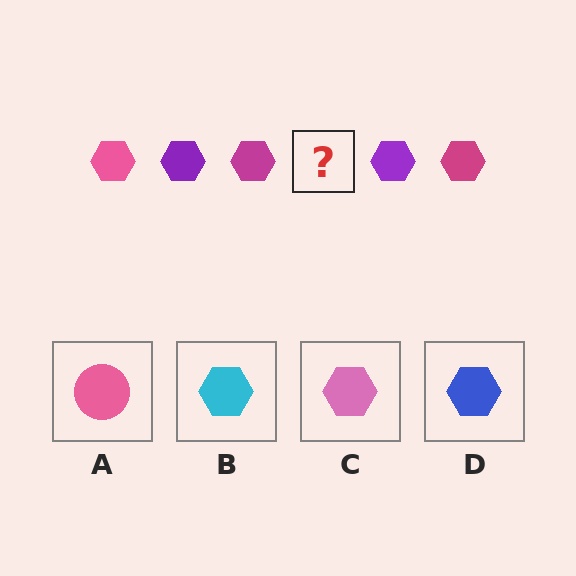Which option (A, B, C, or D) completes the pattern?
C.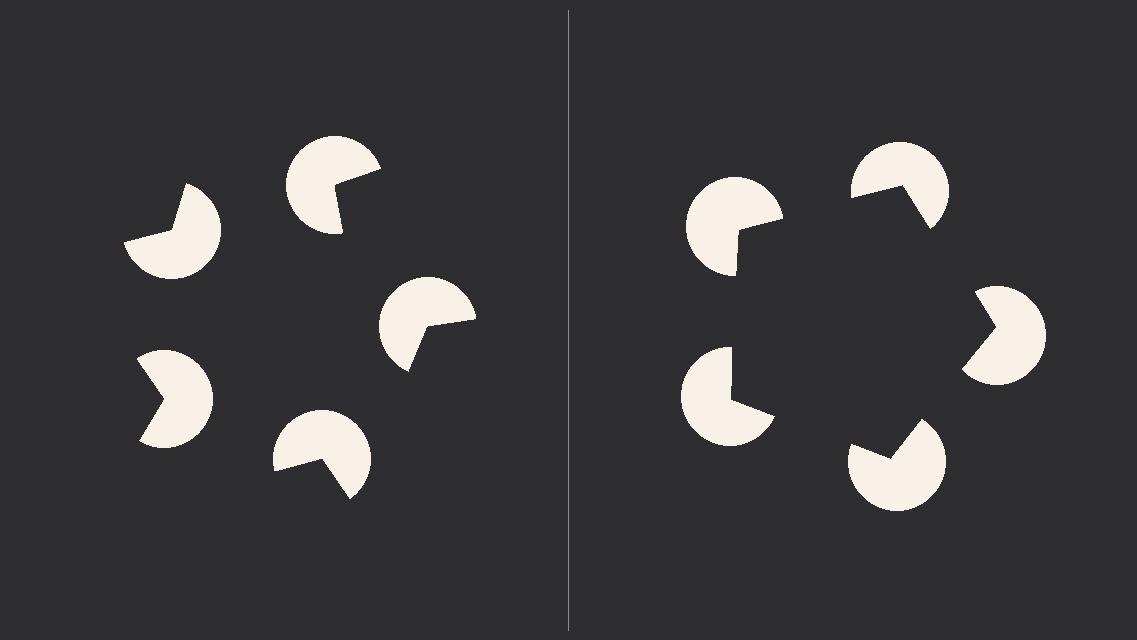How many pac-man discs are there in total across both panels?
10 — 5 on each side.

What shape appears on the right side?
An illusory pentagon.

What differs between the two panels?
The pac-man discs are positioned identically on both sides; only the wedge orientations differ. On the right they align to a pentagon; on the left they are misaligned.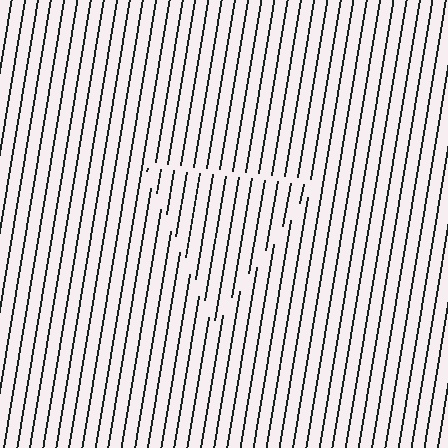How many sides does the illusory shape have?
3 sides — the line-ends trace a triangle.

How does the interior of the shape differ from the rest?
The interior of the shape contains the same grating, shifted by half a period — the contour is defined by the phase discontinuity where line-ends from the inner and outer gratings abut.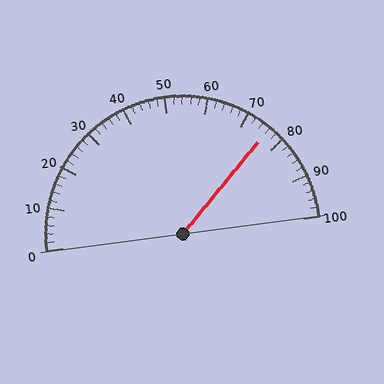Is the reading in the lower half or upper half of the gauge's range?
The reading is in the upper half of the range (0 to 100).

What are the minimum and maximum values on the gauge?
The gauge ranges from 0 to 100.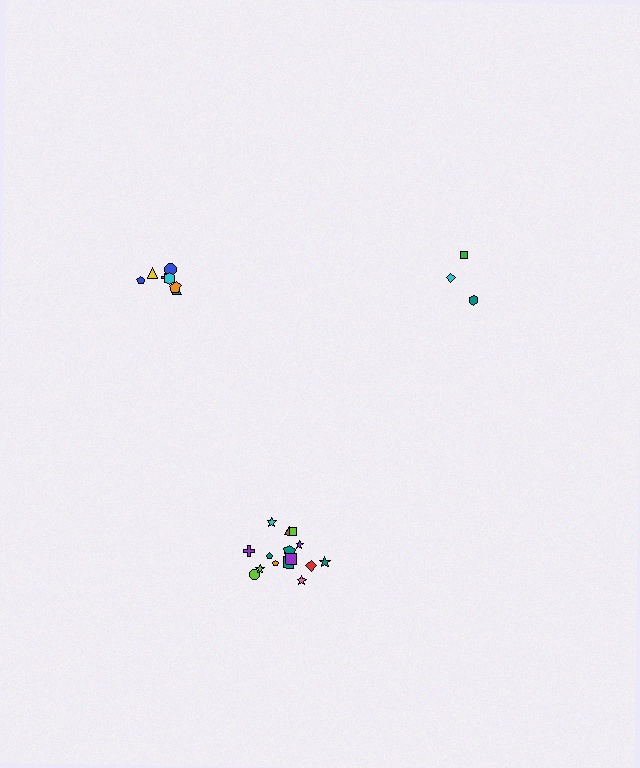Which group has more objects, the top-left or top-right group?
The top-left group.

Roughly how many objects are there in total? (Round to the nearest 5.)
Roughly 25 objects in total.